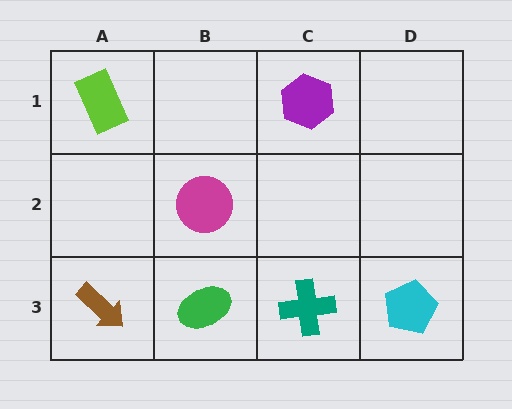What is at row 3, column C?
A teal cross.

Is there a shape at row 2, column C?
No, that cell is empty.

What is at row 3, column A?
A brown arrow.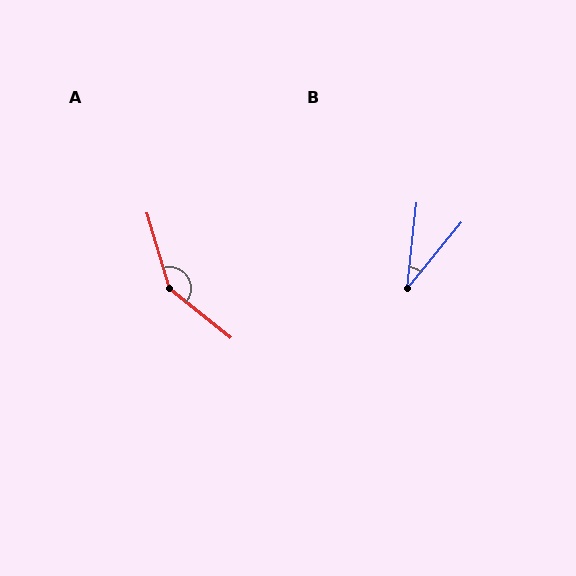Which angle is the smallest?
B, at approximately 33 degrees.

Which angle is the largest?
A, at approximately 145 degrees.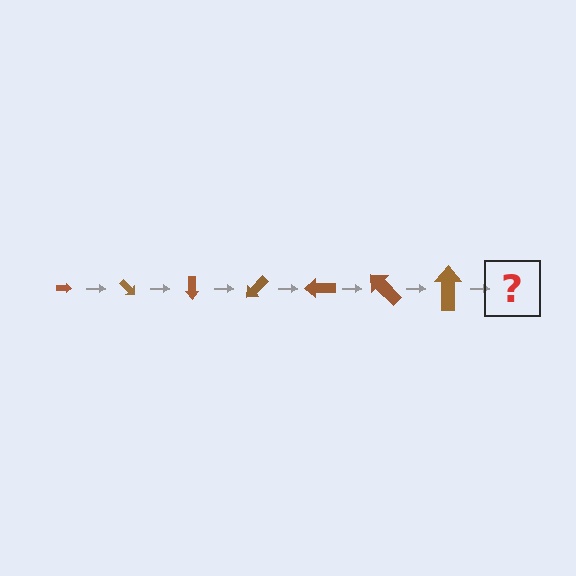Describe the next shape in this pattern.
It should be an arrow, larger than the previous one and rotated 315 degrees from the start.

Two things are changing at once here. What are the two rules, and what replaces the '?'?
The two rules are that the arrow grows larger each step and it rotates 45 degrees each step. The '?' should be an arrow, larger than the previous one and rotated 315 degrees from the start.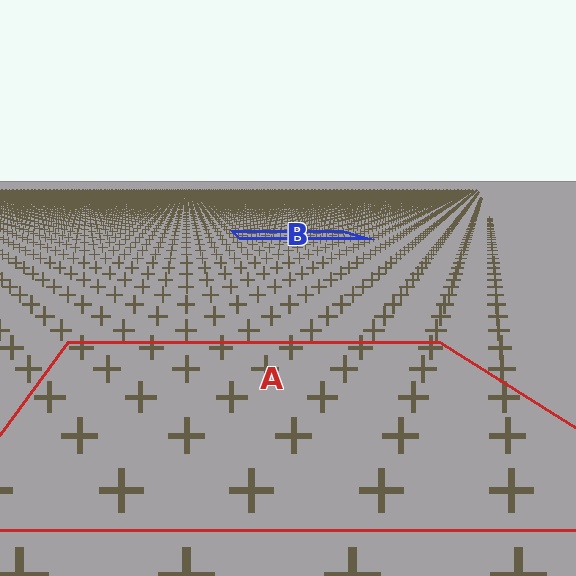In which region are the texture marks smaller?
The texture marks are smaller in region B, because it is farther away.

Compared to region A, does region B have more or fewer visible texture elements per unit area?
Region B has more texture elements per unit area — they are packed more densely because it is farther away.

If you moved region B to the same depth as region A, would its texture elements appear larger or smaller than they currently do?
They would appear larger. At a closer depth, the same texture elements are projected at a bigger on-screen size.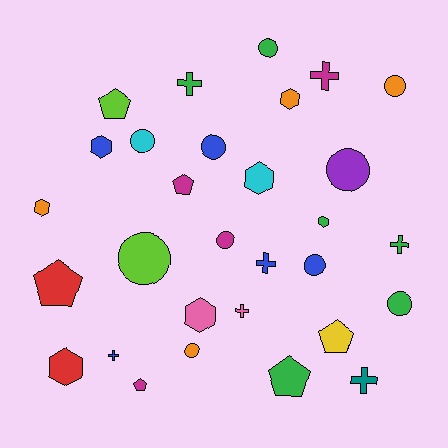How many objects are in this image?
There are 30 objects.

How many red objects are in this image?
There are 2 red objects.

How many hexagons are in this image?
There are 7 hexagons.